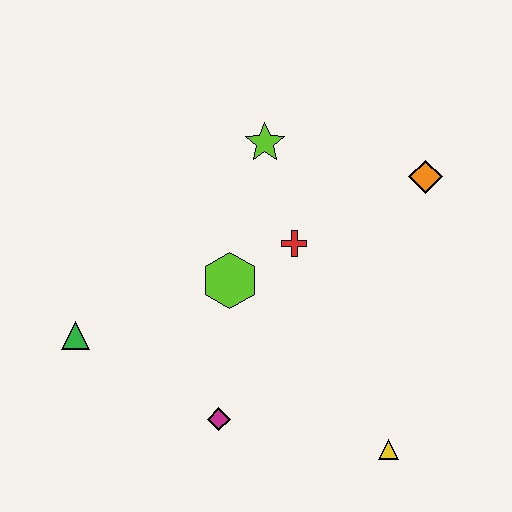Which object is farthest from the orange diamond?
The green triangle is farthest from the orange diamond.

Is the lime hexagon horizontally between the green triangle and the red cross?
Yes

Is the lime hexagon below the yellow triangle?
No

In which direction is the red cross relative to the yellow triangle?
The red cross is above the yellow triangle.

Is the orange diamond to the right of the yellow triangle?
Yes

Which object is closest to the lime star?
The red cross is closest to the lime star.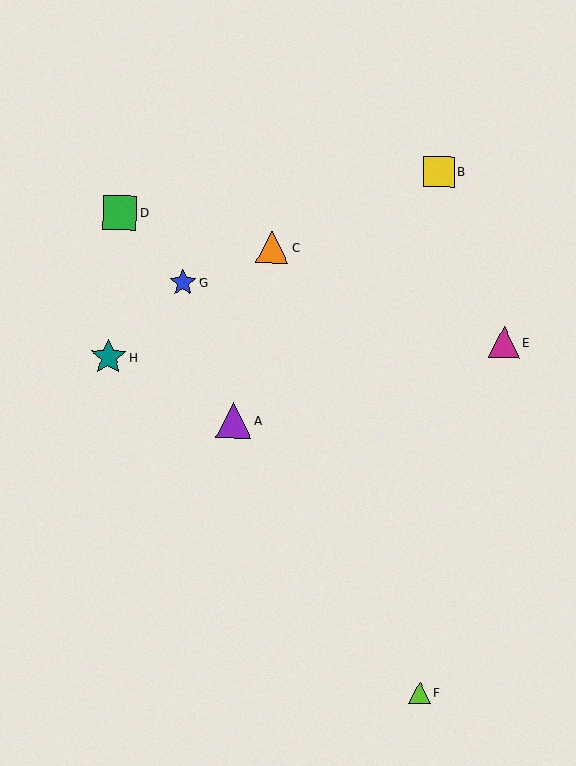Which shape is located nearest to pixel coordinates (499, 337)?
The magenta triangle (labeled E) at (504, 342) is nearest to that location.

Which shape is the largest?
The teal star (labeled H) is the largest.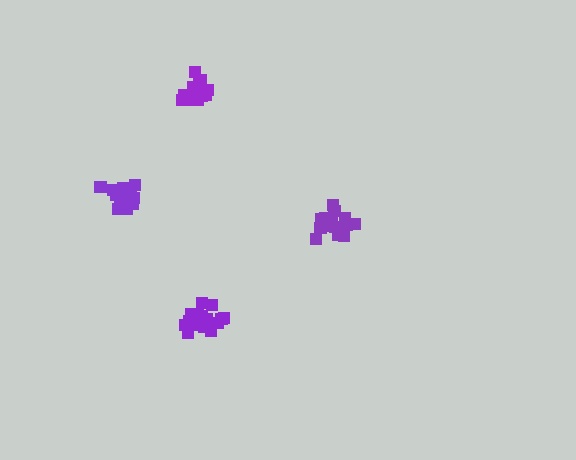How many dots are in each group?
Group 1: 17 dots, Group 2: 16 dots, Group 3: 19 dots, Group 4: 15 dots (67 total).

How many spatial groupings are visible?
There are 4 spatial groupings.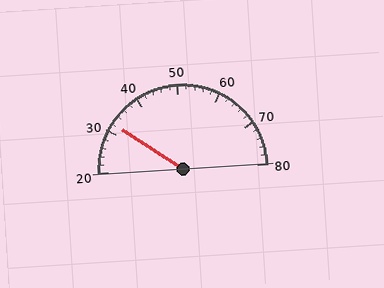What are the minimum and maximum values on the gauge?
The gauge ranges from 20 to 80.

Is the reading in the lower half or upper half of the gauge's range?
The reading is in the lower half of the range (20 to 80).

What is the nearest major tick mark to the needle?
The nearest major tick mark is 30.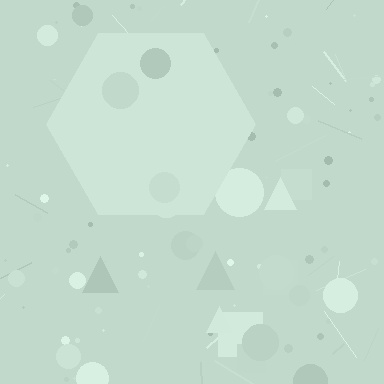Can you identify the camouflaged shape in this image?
The camouflaged shape is a hexagon.